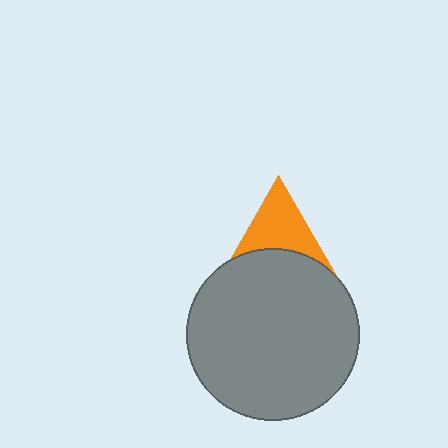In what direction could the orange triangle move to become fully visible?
The orange triangle could move up. That would shift it out from behind the gray circle entirely.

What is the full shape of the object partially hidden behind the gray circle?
The partially hidden object is an orange triangle.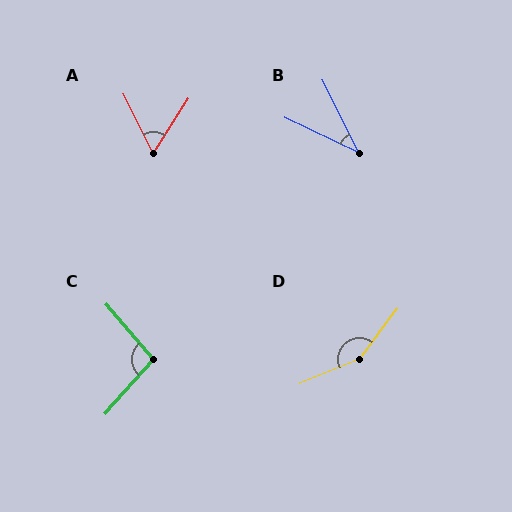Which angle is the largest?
D, at approximately 149 degrees.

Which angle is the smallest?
B, at approximately 39 degrees.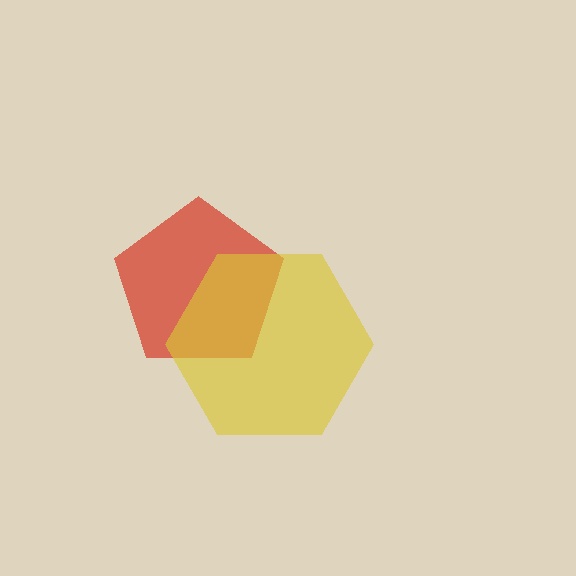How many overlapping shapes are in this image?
There are 2 overlapping shapes in the image.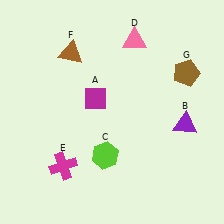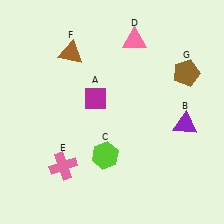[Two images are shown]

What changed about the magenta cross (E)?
In Image 1, E is magenta. In Image 2, it changed to pink.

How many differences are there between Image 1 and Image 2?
There is 1 difference between the two images.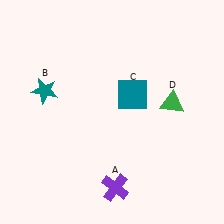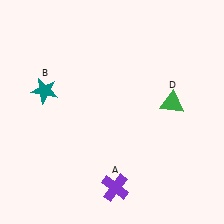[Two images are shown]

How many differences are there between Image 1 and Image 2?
There is 1 difference between the two images.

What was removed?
The teal square (C) was removed in Image 2.